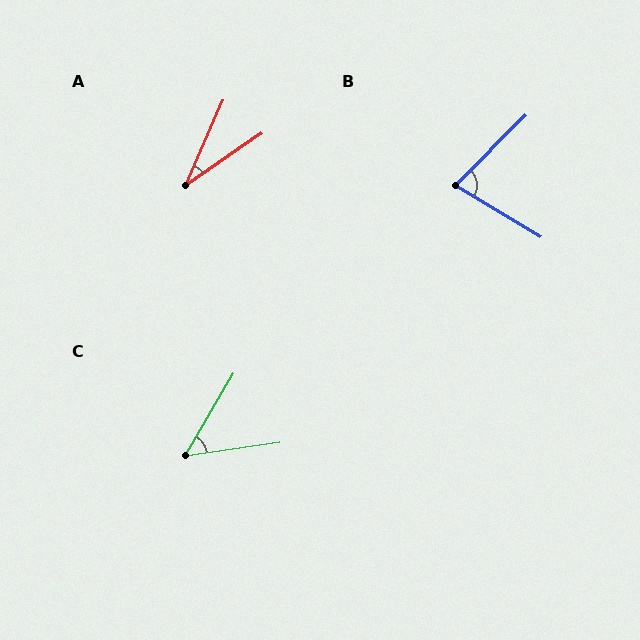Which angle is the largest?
B, at approximately 76 degrees.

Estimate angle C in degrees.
Approximately 51 degrees.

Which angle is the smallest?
A, at approximately 32 degrees.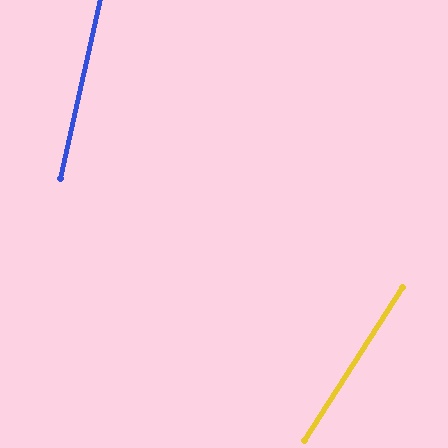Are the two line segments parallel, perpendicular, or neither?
Neither parallel nor perpendicular — they differ by about 20°.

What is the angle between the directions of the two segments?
Approximately 20 degrees.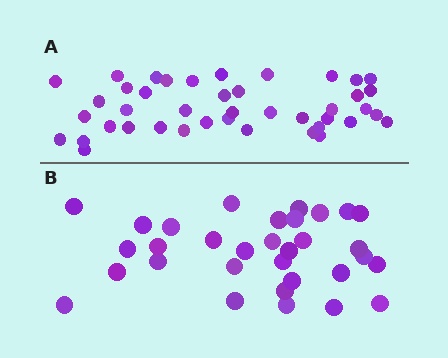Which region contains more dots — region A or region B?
Region A (the top region) has more dots.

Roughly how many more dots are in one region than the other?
Region A has roughly 10 or so more dots than region B.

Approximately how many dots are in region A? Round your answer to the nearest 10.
About 40 dots. (The exact count is 42, which rounds to 40.)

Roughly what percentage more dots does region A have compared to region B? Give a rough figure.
About 30% more.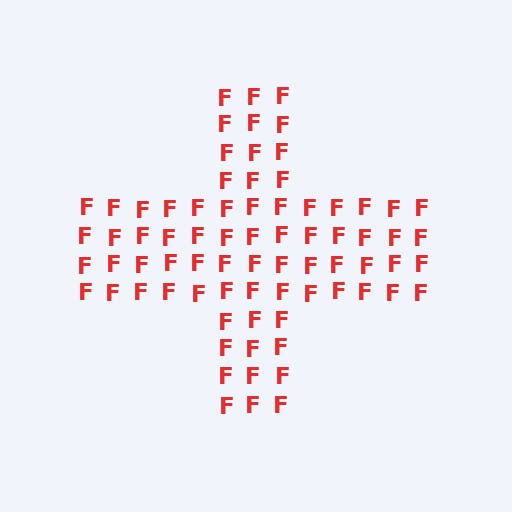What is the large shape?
The large shape is a cross.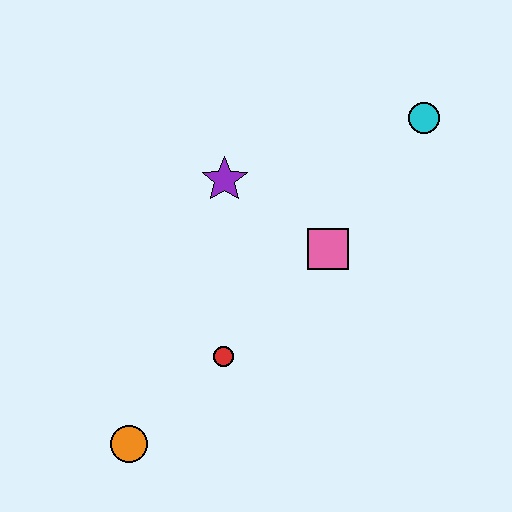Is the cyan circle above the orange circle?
Yes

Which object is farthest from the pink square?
The orange circle is farthest from the pink square.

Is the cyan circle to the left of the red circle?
No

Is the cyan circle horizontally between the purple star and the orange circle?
No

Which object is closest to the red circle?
The orange circle is closest to the red circle.